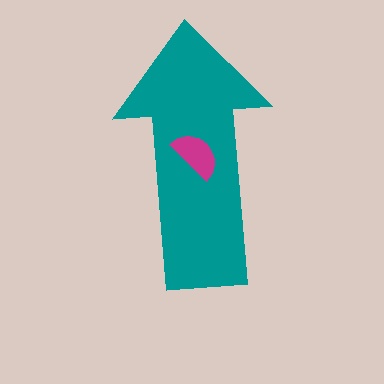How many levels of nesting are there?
2.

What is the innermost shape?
The magenta semicircle.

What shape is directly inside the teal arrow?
The magenta semicircle.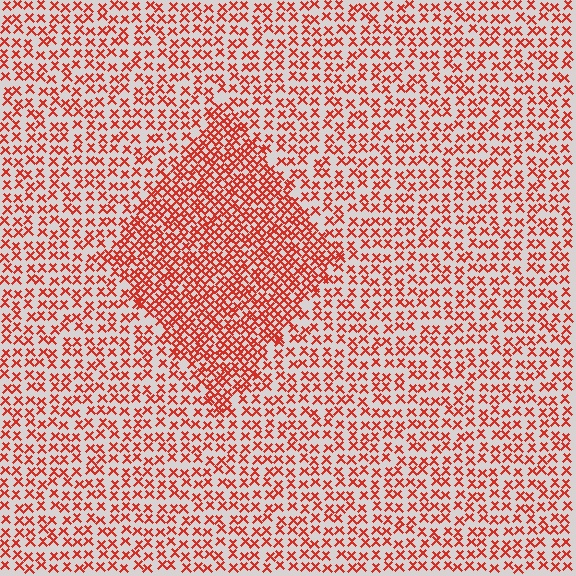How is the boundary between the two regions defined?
The boundary is defined by a change in element density (approximately 1.9x ratio). All elements are the same color, size, and shape.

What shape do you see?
I see a diamond.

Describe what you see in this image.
The image contains small red elements arranged at two different densities. A diamond-shaped region is visible where the elements are more densely packed than the surrounding area.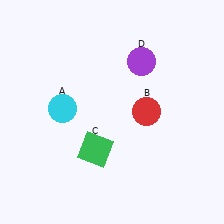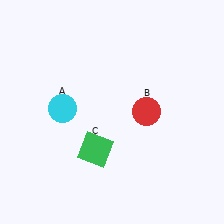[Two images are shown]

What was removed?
The purple circle (D) was removed in Image 2.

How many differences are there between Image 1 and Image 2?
There is 1 difference between the two images.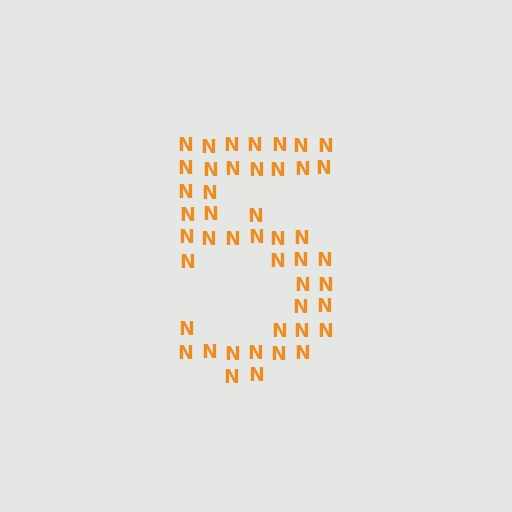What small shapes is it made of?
It is made of small letter N's.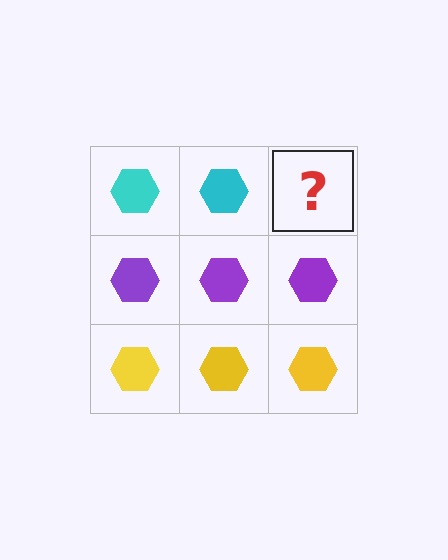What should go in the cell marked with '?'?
The missing cell should contain a cyan hexagon.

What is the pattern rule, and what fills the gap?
The rule is that each row has a consistent color. The gap should be filled with a cyan hexagon.